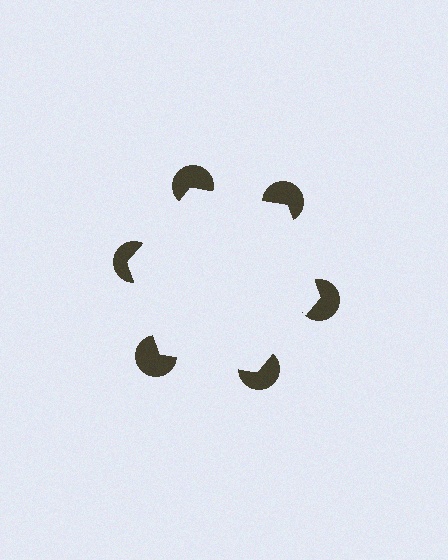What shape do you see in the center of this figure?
An illusory hexagon — its edges are inferred from the aligned wedge cuts in the pac-man discs, not physically drawn.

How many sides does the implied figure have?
6 sides.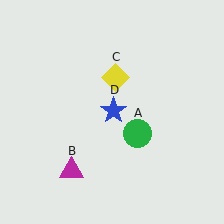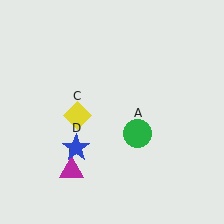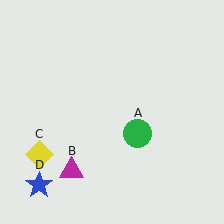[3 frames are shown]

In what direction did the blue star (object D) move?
The blue star (object D) moved down and to the left.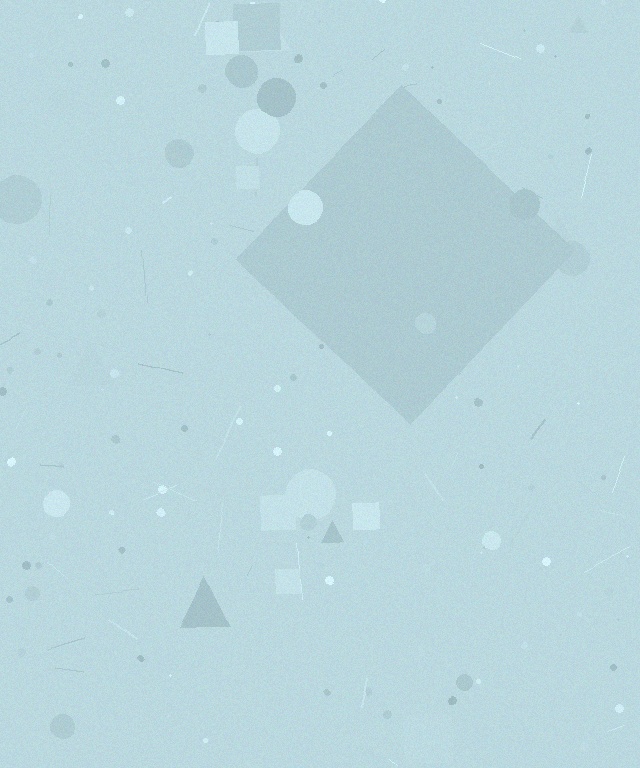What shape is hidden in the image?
A diamond is hidden in the image.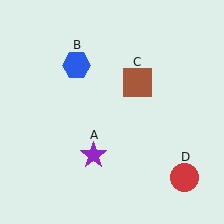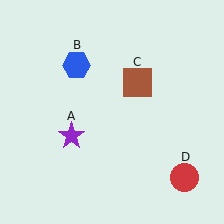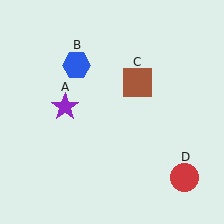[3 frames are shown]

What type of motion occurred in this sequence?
The purple star (object A) rotated clockwise around the center of the scene.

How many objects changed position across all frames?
1 object changed position: purple star (object A).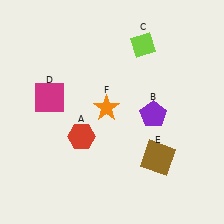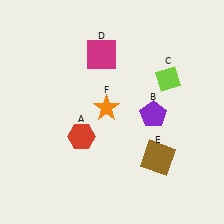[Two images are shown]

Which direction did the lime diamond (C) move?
The lime diamond (C) moved down.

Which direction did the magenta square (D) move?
The magenta square (D) moved right.